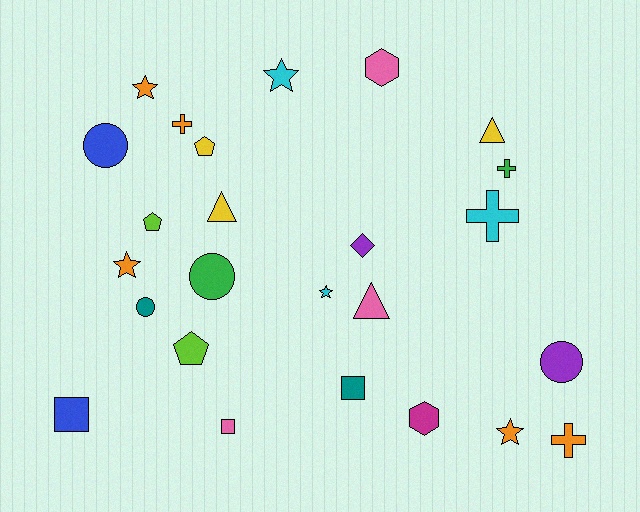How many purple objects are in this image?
There are 2 purple objects.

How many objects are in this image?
There are 25 objects.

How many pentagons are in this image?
There are 3 pentagons.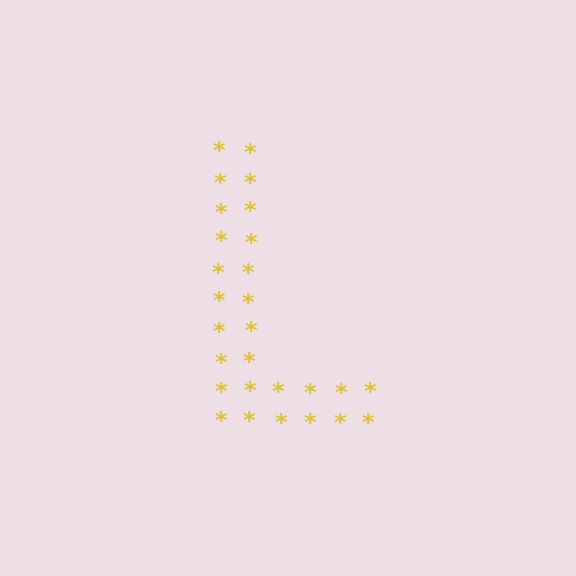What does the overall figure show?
The overall figure shows the letter L.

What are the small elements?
The small elements are asterisks.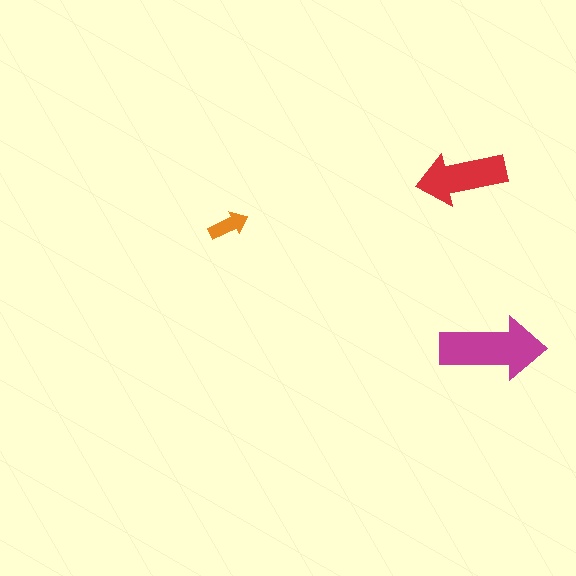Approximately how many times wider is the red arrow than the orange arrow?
About 2 times wider.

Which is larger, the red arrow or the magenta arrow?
The magenta one.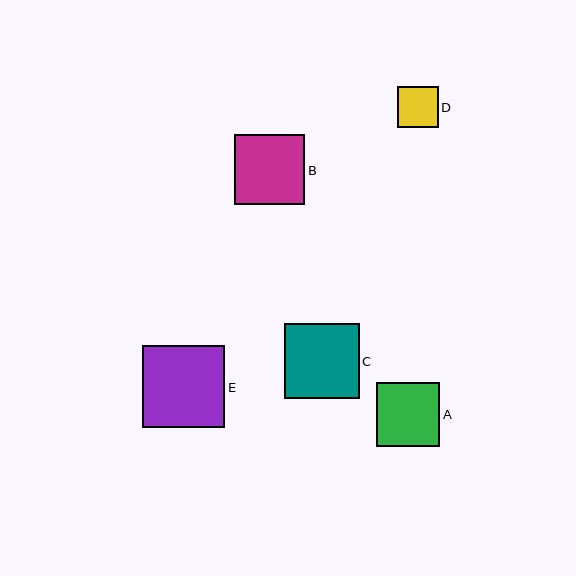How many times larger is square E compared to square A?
Square E is approximately 1.3 times the size of square A.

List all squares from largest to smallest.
From largest to smallest: E, C, B, A, D.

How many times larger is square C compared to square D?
Square C is approximately 1.8 times the size of square D.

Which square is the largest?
Square E is the largest with a size of approximately 83 pixels.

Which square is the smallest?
Square D is the smallest with a size of approximately 41 pixels.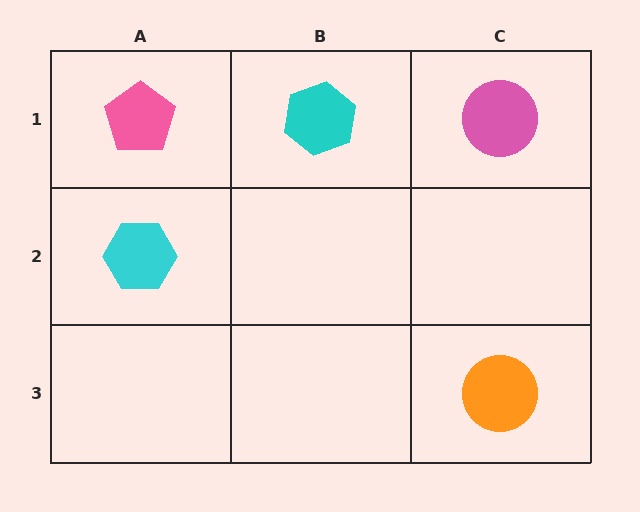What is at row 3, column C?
An orange circle.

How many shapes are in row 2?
1 shape.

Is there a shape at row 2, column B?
No, that cell is empty.